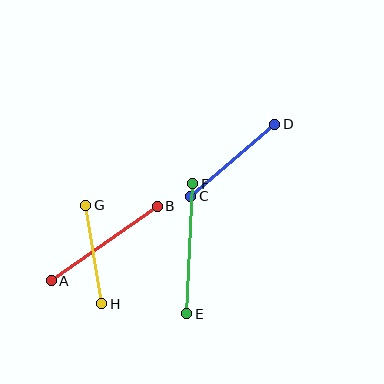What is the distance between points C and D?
The distance is approximately 110 pixels.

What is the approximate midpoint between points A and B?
The midpoint is at approximately (104, 243) pixels.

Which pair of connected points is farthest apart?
Points E and F are farthest apart.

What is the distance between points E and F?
The distance is approximately 130 pixels.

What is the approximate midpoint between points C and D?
The midpoint is at approximately (233, 160) pixels.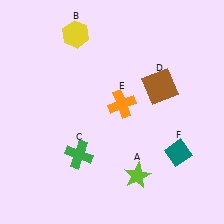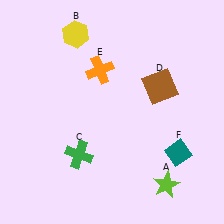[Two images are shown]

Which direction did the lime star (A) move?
The lime star (A) moved right.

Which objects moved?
The objects that moved are: the lime star (A), the orange cross (E).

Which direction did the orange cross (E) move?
The orange cross (E) moved up.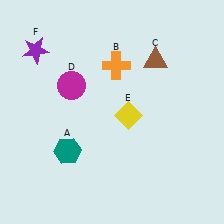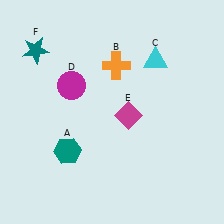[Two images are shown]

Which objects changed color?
C changed from brown to cyan. E changed from yellow to magenta. F changed from purple to teal.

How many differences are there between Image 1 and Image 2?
There are 3 differences between the two images.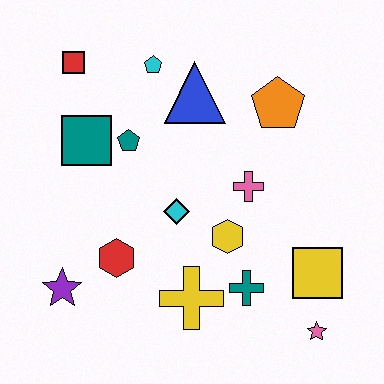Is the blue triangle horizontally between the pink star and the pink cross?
No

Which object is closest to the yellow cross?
The teal cross is closest to the yellow cross.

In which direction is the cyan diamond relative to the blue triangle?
The cyan diamond is below the blue triangle.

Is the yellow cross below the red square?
Yes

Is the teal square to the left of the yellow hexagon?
Yes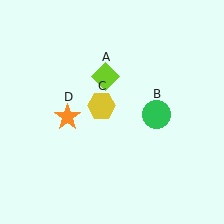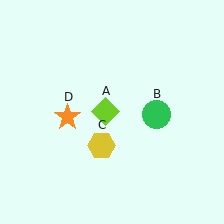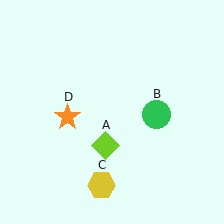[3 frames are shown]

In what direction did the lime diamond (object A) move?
The lime diamond (object A) moved down.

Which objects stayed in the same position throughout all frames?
Green circle (object B) and orange star (object D) remained stationary.